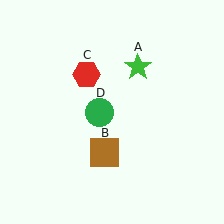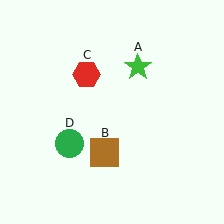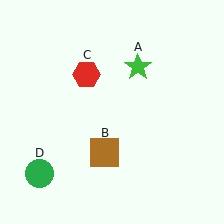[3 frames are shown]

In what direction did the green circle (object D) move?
The green circle (object D) moved down and to the left.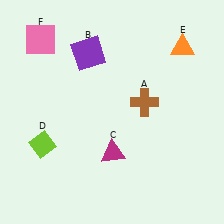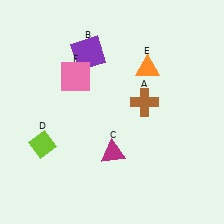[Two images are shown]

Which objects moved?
The objects that moved are: the orange triangle (E), the pink square (F).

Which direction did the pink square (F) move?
The pink square (F) moved down.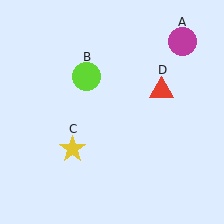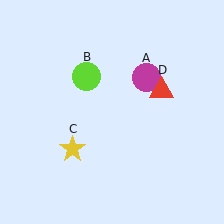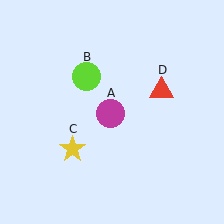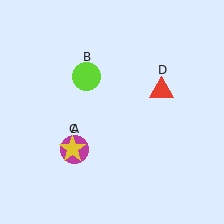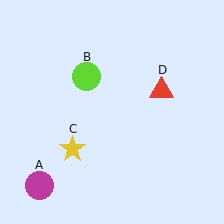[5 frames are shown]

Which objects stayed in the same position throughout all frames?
Lime circle (object B) and yellow star (object C) and red triangle (object D) remained stationary.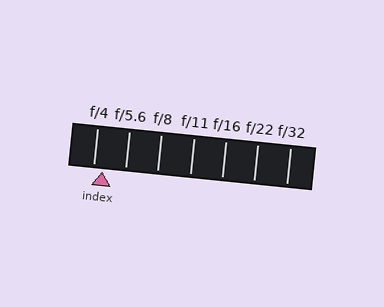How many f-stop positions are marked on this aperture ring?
There are 7 f-stop positions marked.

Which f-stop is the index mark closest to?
The index mark is closest to f/4.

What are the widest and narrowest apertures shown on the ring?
The widest aperture shown is f/4 and the narrowest is f/32.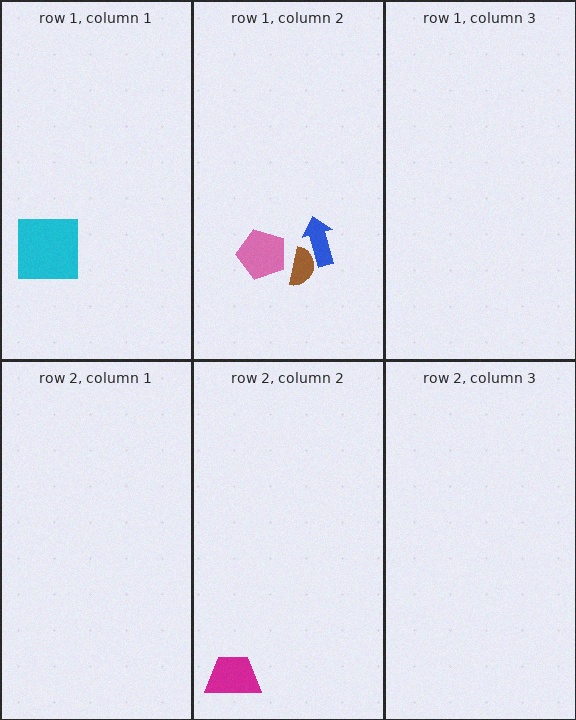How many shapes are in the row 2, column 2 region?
1.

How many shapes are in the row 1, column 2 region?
3.